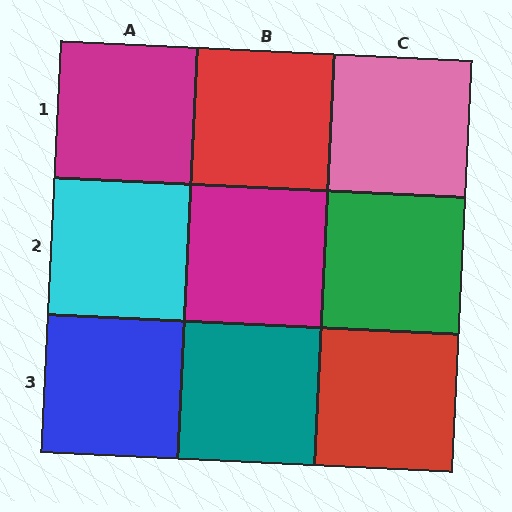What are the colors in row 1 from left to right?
Magenta, red, pink.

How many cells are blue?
1 cell is blue.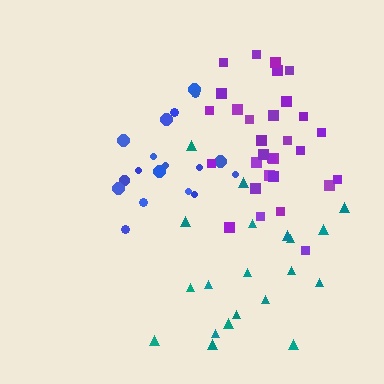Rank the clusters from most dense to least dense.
purple, blue, teal.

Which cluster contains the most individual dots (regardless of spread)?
Purple (30).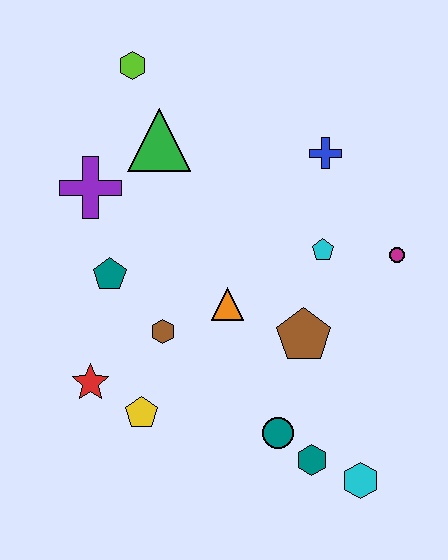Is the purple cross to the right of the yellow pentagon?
No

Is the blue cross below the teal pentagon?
No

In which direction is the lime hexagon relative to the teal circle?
The lime hexagon is above the teal circle.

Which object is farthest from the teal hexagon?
The lime hexagon is farthest from the teal hexagon.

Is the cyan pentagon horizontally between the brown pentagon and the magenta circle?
Yes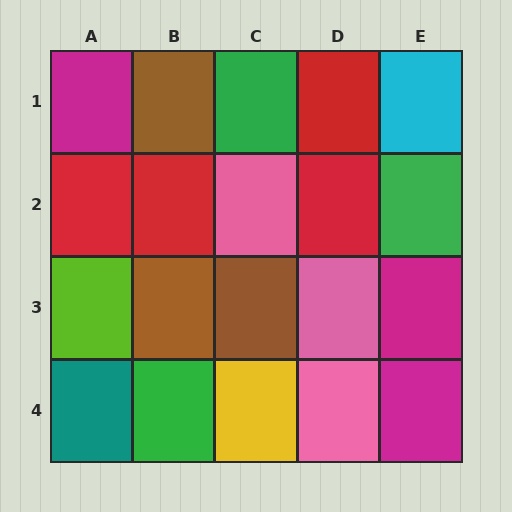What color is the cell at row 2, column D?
Red.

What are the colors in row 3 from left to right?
Lime, brown, brown, pink, magenta.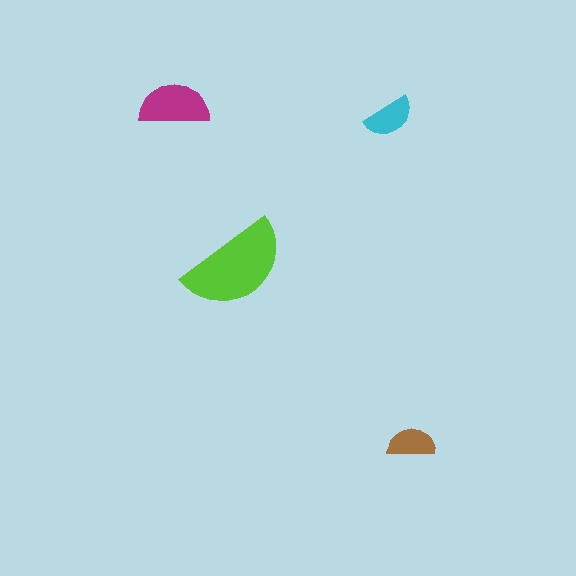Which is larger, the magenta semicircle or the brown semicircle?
The magenta one.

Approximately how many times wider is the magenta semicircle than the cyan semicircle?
About 1.5 times wider.